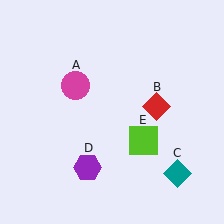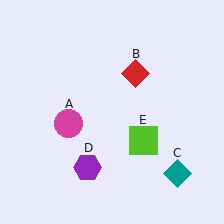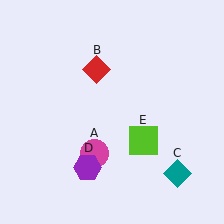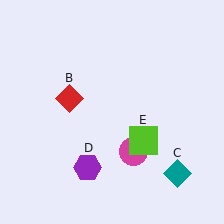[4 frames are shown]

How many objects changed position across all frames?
2 objects changed position: magenta circle (object A), red diamond (object B).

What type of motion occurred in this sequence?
The magenta circle (object A), red diamond (object B) rotated counterclockwise around the center of the scene.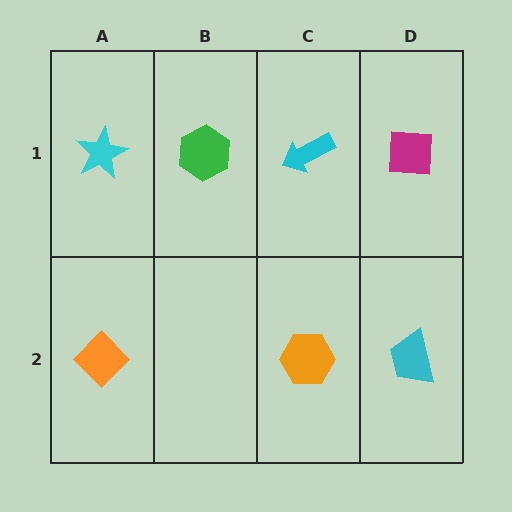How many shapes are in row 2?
3 shapes.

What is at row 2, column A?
An orange diamond.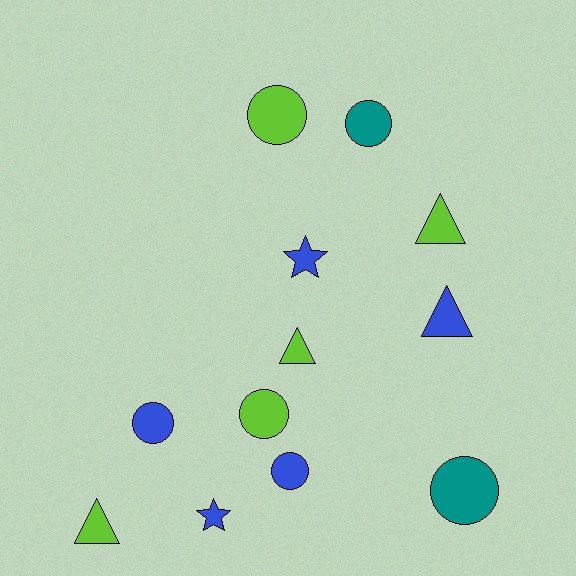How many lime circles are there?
There are 2 lime circles.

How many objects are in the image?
There are 12 objects.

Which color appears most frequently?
Lime, with 5 objects.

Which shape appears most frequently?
Circle, with 6 objects.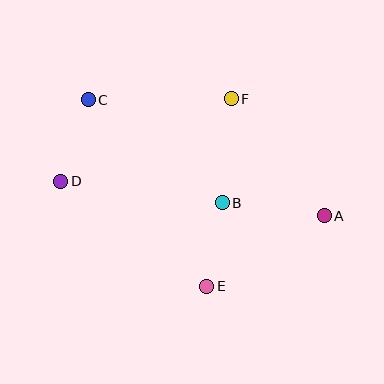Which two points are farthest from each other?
Points A and D are farthest from each other.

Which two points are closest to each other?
Points B and E are closest to each other.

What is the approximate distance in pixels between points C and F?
The distance between C and F is approximately 143 pixels.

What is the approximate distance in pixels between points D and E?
The distance between D and E is approximately 180 pixels.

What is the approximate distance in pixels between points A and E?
The distance between A and E is approximately 137 pixels.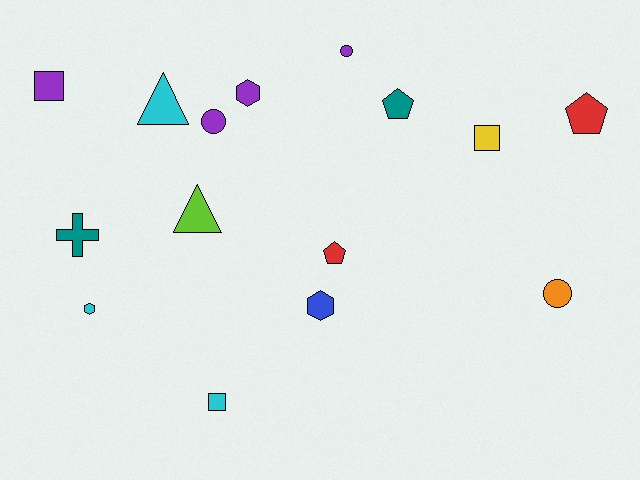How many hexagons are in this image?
There are 3 hexagons.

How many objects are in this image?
There are 15 objects.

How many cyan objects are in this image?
There are 3 cyan objects.